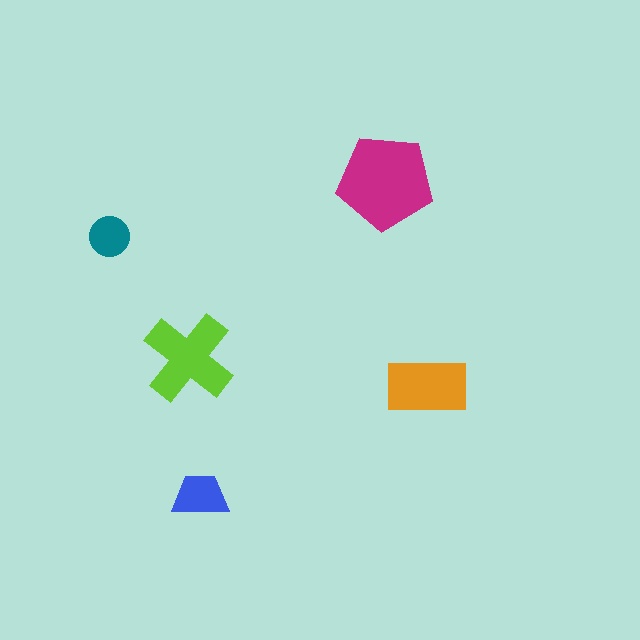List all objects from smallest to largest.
The teal circle, the blue trapezoid, the orange rectangle, the lime cross, the magenta pentagon.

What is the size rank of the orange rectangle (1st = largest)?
3rd.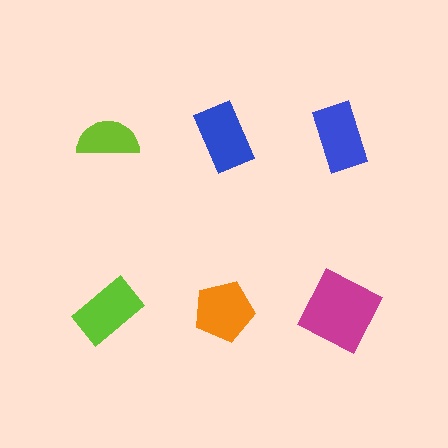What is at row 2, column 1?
A lime rectangle.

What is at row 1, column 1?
A lime semicircle.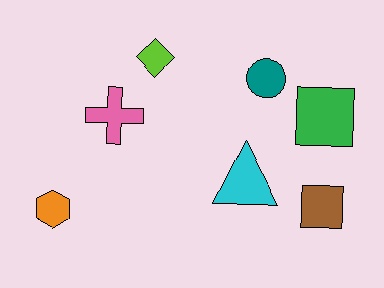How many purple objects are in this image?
There are no purple objects.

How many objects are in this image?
There are 7 objects.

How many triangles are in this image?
There is 1 triangle.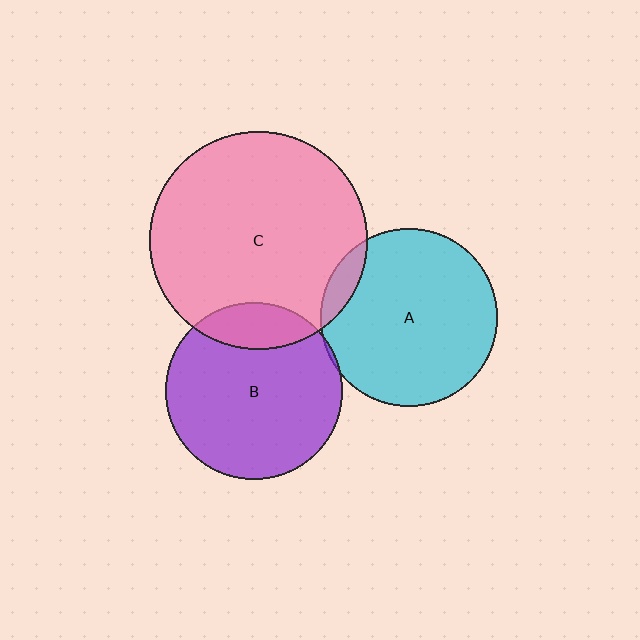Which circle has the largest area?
Circle C (pink).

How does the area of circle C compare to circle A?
Approximately 1.5 times.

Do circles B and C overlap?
Yes.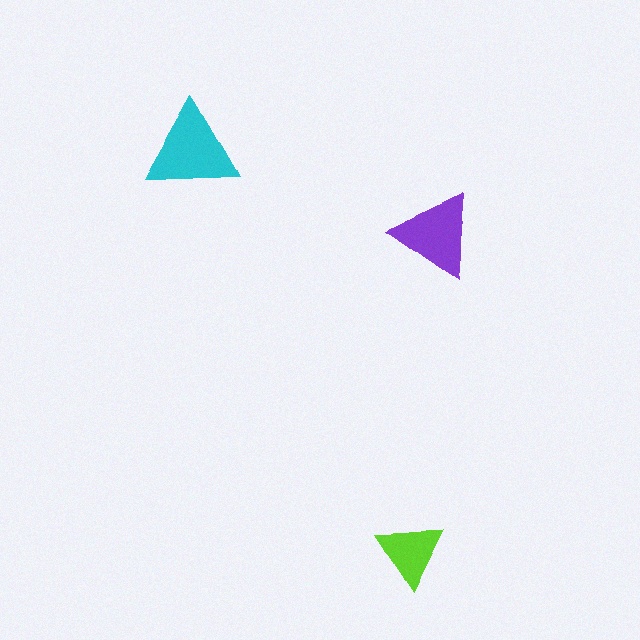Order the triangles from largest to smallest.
the cyan one, the purple one, the lime one.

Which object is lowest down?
The lime triangle is bottommost.